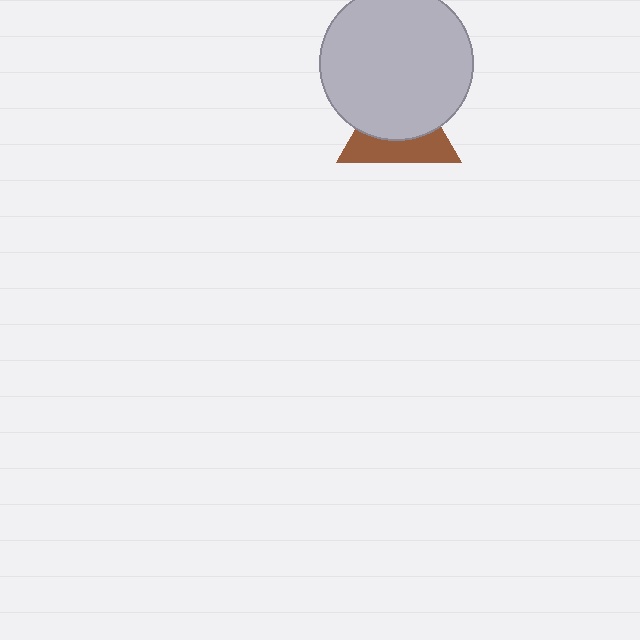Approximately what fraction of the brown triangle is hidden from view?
Roughly 57% of the brown triangle is hidden behind the light gray circle.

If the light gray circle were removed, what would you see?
You would see the complete brown triangle.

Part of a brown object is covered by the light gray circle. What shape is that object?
It is a triangle.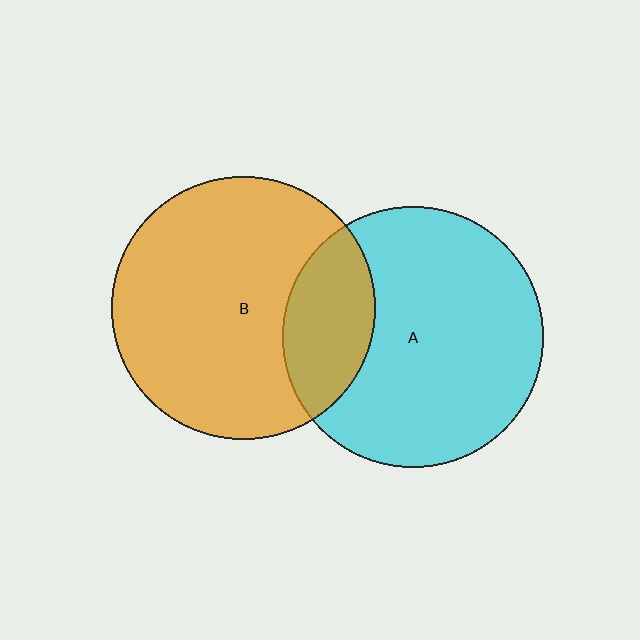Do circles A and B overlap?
Yes.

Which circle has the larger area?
Circle B (orange).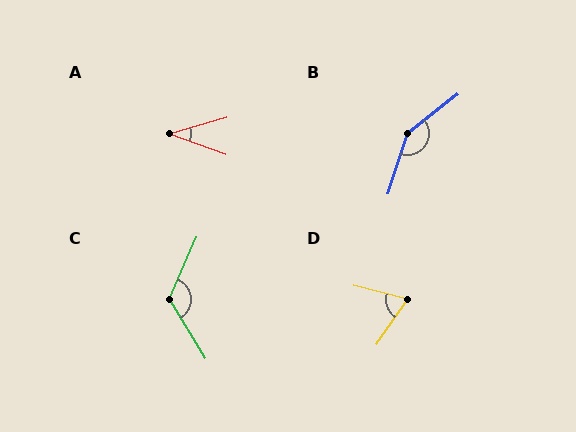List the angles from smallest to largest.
A (36°), D (69°), C (126°), B (146°).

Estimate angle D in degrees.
Approximately 69 degrees.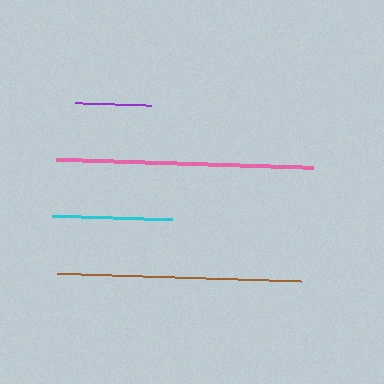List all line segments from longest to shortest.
From longest to shortest: pink, brown, cyan, purple.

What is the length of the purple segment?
The purple segment is approximately 76 pixels long.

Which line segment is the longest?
The pink line is the longest at approximately 257 pixels.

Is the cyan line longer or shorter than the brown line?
The brown line is longer than the cyan line.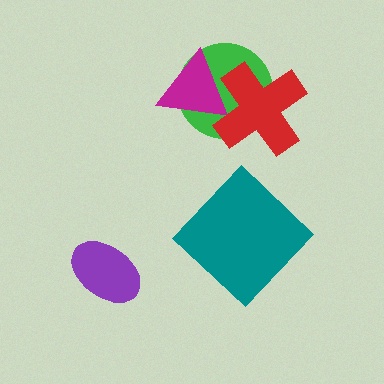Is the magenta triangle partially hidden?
Yes, it is partially covered by another shape.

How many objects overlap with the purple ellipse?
0 objects overlap with the purple ellipse.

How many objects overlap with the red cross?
2 objects overlap with the red cross.